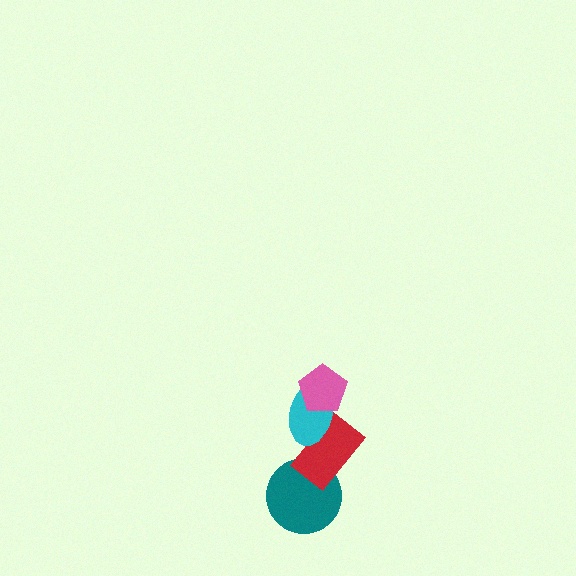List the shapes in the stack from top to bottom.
From top to bottom: the pink pentagon, the cyan ellipse, the red rectangle, the teal circle.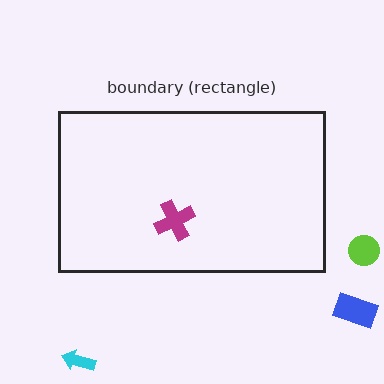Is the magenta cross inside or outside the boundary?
Inside.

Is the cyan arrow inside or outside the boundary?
Outside.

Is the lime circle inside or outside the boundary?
Outside.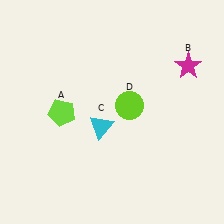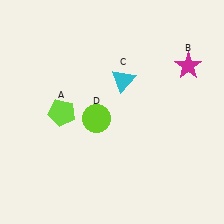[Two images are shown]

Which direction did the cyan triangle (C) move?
The cyan triangle (C) moved up.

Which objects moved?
The objects that moved are: the cyan triangle (C), the lime circle (D).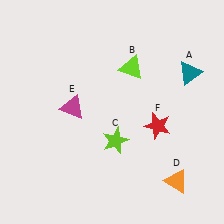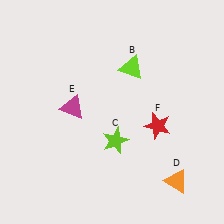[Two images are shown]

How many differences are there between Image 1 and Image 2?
There is 1 difference between the two images.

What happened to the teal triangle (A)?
The teal triangle (A) was removed in Image 2. It was in the top-right area of Image 1.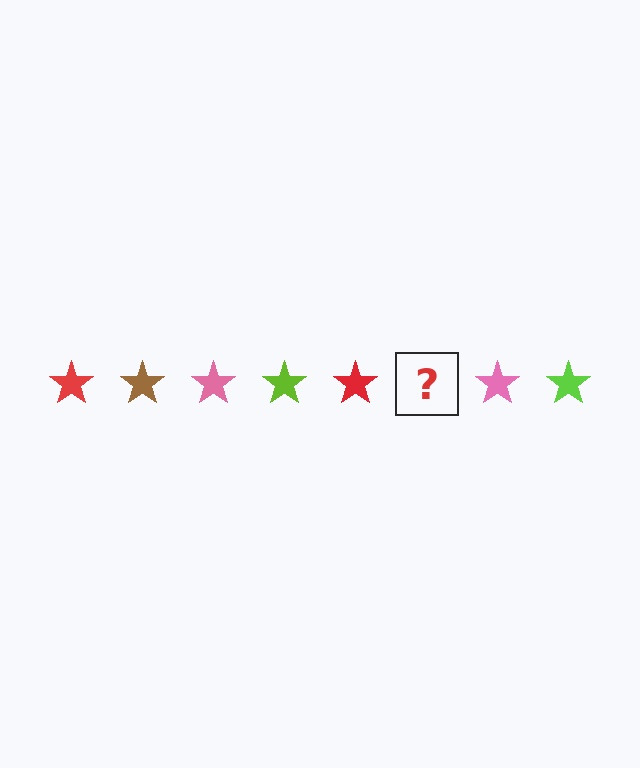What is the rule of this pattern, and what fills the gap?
The rule is that the pattern cycles through red, brown, pink, lime stars. The gap should be filled with a brown star.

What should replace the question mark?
The question mark should be replaced with a brown star.